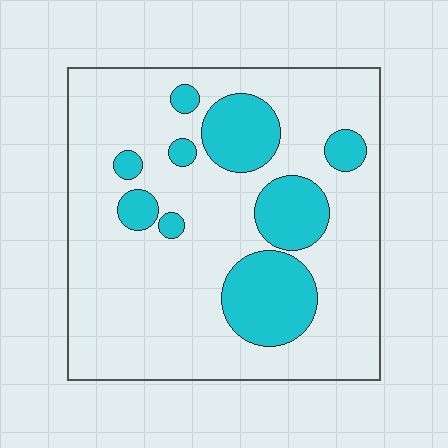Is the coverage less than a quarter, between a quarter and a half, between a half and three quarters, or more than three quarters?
Less than a quarter.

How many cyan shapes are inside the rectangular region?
9.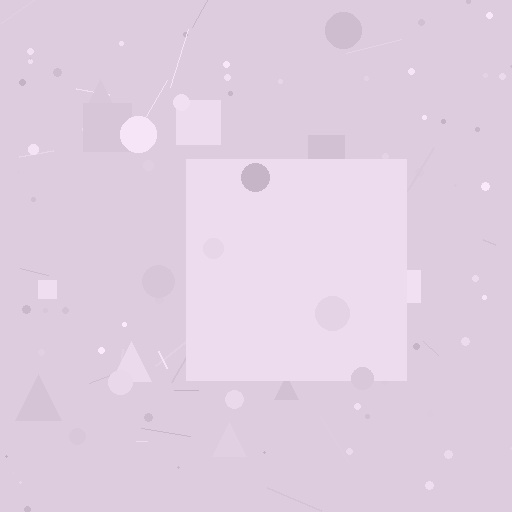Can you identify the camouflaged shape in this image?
The camouflaged shape is a square.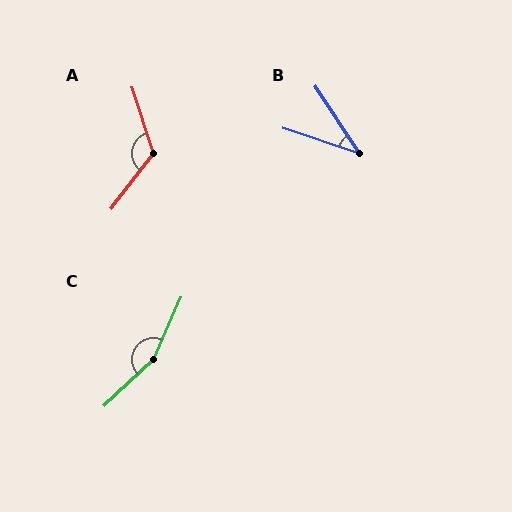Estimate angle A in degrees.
Approximately 125 degrees.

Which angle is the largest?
C, at approximately 157 degrees.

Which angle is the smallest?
B, at approximately 38 degrees.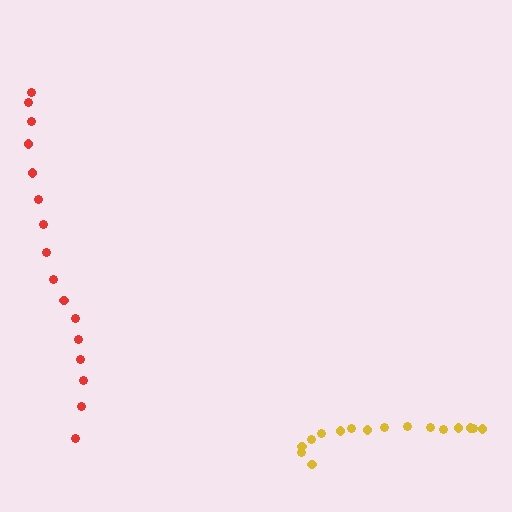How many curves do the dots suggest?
There are 2 distinct paths.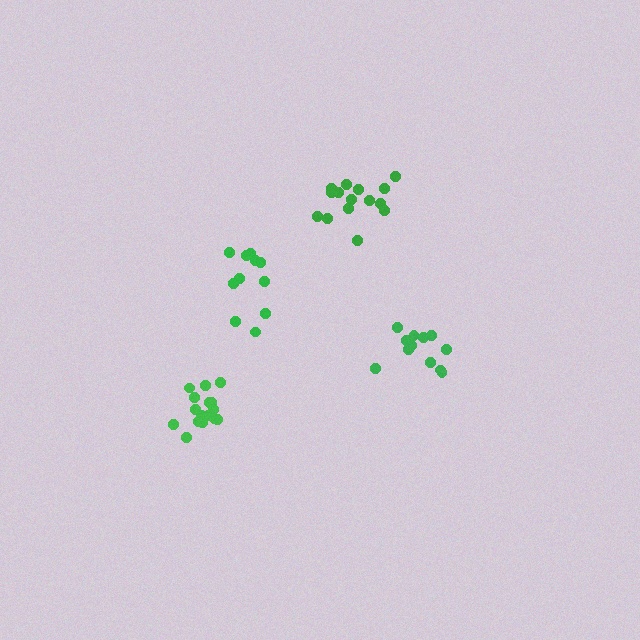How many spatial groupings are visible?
There are 4 spatial groupings.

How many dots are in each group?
Group 1: 12 dots, Group 2: 17 dots, Group 3: 11 dots, Group 4: 15 dots (55 total).